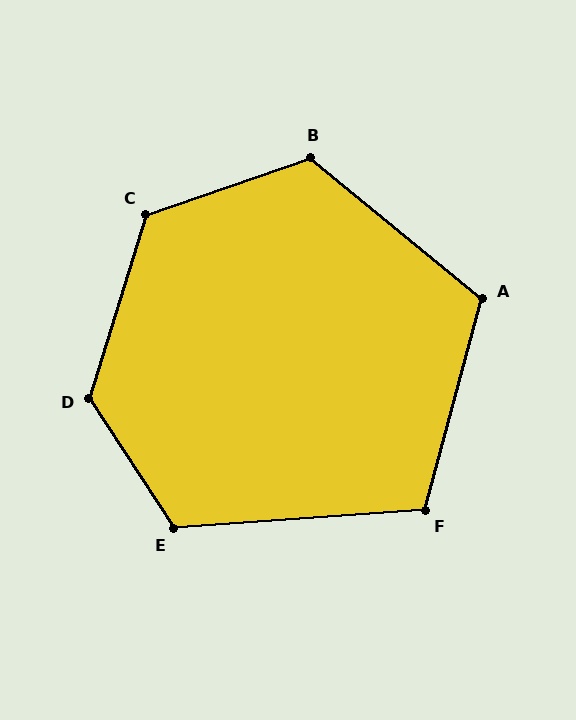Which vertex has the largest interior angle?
D, at approximately 129 degrees.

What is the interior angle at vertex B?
Approximately 122 degrees (obtuse).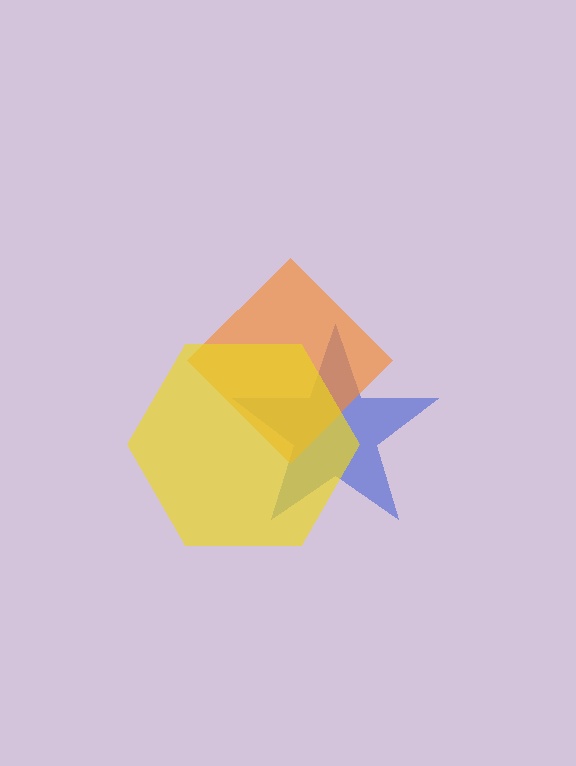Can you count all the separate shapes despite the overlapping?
Yes, there are 3 separate shapes.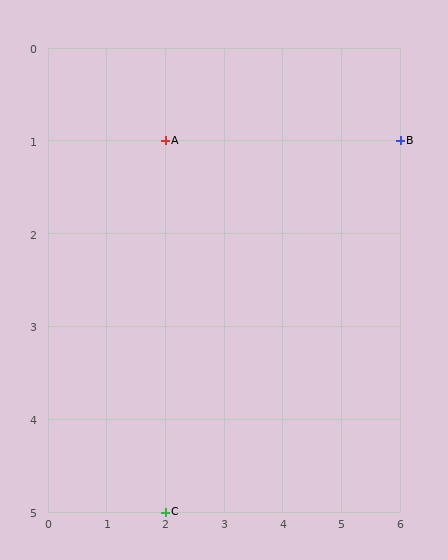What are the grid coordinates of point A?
Point A is at grid coordinates (2, 1).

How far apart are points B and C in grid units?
Points B and C are 4 columns and 4 rows apart (about 5.7 grid units diagonally).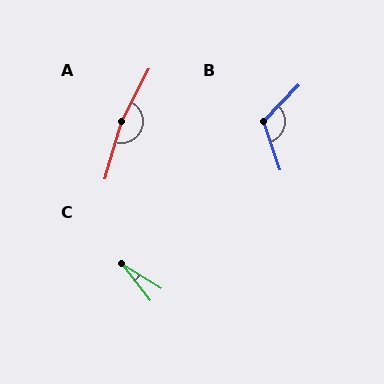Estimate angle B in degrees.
Approximately 117 degrees.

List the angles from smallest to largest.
C (20°), B (117°), A (169°).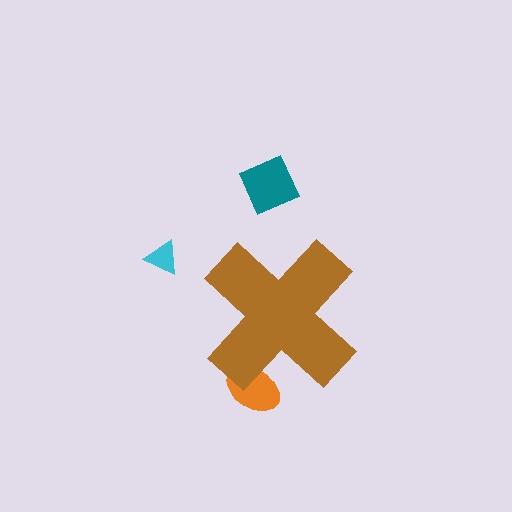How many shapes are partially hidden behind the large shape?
1 shape is partially hidden.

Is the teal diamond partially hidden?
No, the teal diamond is fully visible.